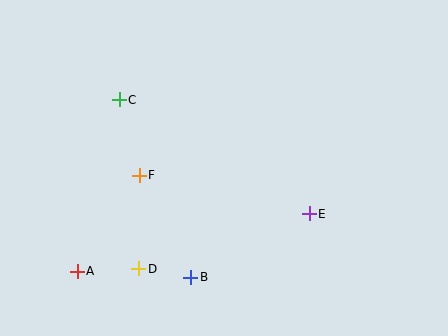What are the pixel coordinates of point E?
Point E is at (309, 214).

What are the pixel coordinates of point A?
Point A is at (77, 271).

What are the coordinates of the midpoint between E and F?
The midpoint between E and F is at (224, 194).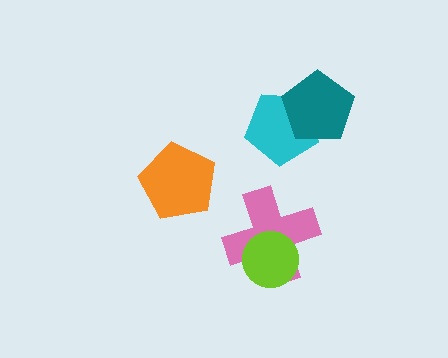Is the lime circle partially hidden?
No, no other shape covers it.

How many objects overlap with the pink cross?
1 object overlaps with the pink cross.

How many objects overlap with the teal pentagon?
1 object overlaps with the teal pentagon.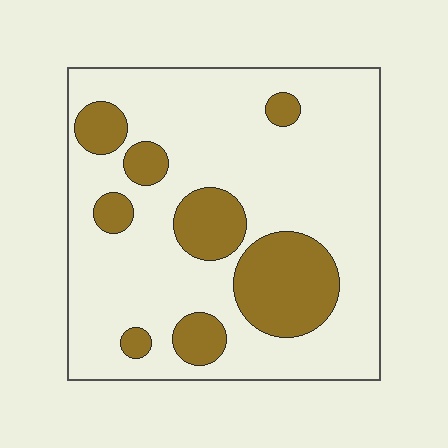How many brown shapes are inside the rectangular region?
8.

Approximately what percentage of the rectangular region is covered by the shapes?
Approximately 25%.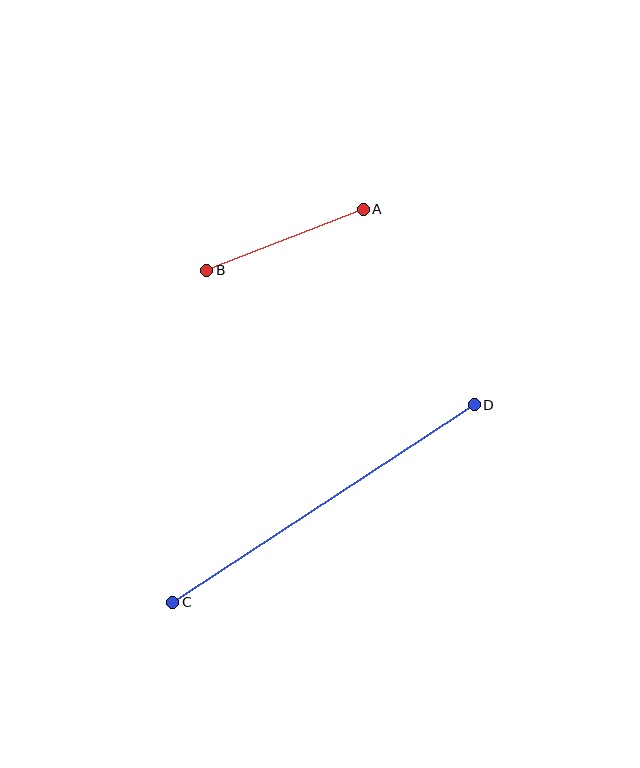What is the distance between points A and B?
The distance is approximately 168 pixels.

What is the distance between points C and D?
The distance is approximately 361 pixels.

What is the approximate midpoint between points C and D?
The midpoint is at approximately (323, 503) pixels.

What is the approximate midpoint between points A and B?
The midpoint is at approximately (285, 240) pixels.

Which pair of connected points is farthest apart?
Points C and D are farthest apart.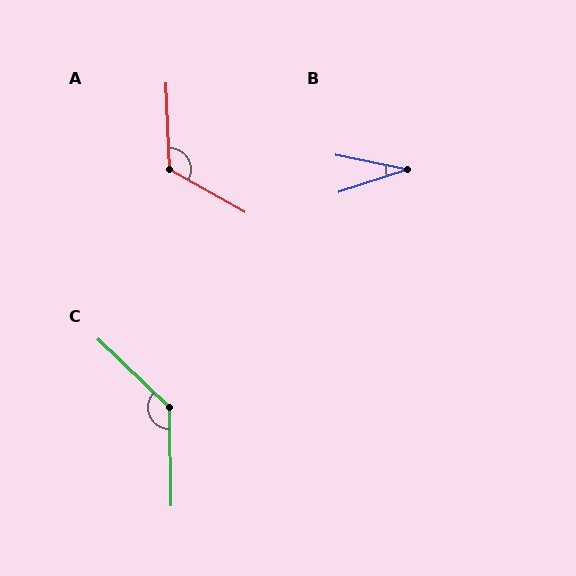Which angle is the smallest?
B, at approximately 29 degrees.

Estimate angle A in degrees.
Approximately 122 degrees.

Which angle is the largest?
C, at approximately 135 degrees.